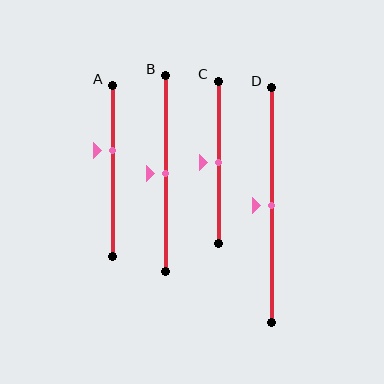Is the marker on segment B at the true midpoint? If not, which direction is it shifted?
Yes, the marker on segment B is at the true midpoint.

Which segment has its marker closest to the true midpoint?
Segment B has its marker closest to the true midpoint.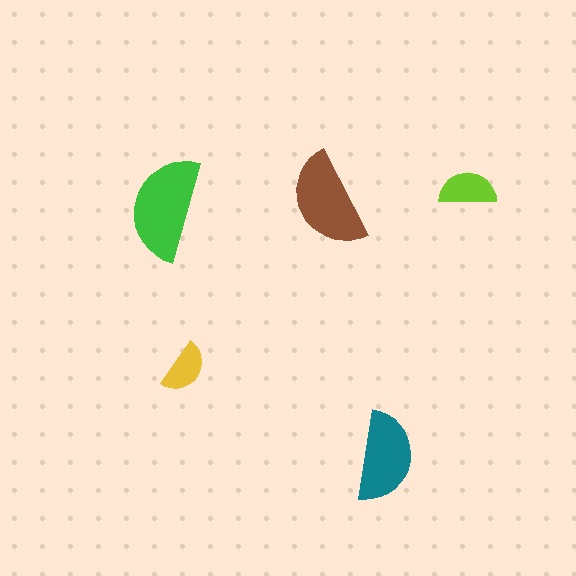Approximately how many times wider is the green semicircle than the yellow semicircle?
About 2 times wider.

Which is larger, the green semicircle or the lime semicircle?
The green one.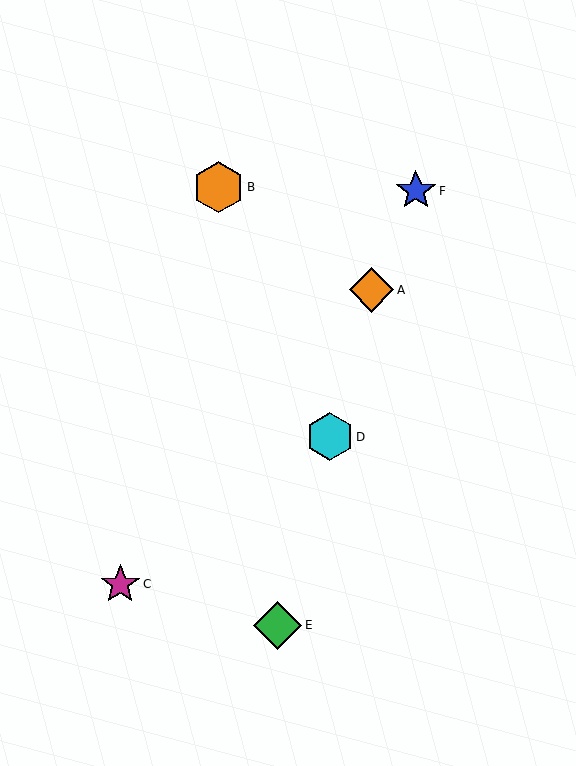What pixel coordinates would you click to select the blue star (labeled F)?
Click at (416, 191) to select the blue star F.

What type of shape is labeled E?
Shape E is a green diamond.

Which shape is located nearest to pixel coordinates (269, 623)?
The green diamond (labeled E) at (278, 625) is nearest to that location.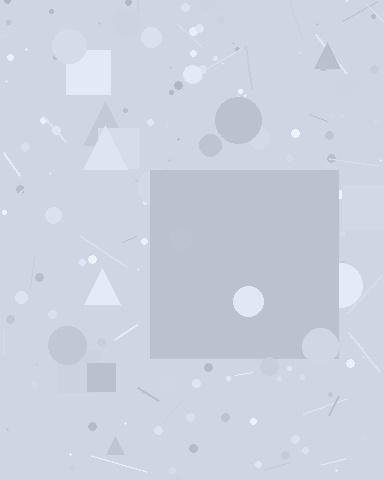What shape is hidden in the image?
A square is hidden in the image.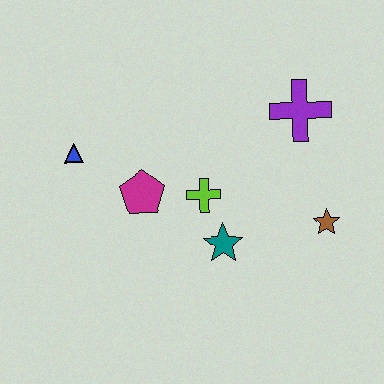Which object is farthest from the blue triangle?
The brown star is farthest from the blue triangle.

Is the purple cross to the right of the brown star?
No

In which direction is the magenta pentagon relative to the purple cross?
The magenta pentagon is to the left of the purple cross.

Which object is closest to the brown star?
The teal star is closest to the brown star.